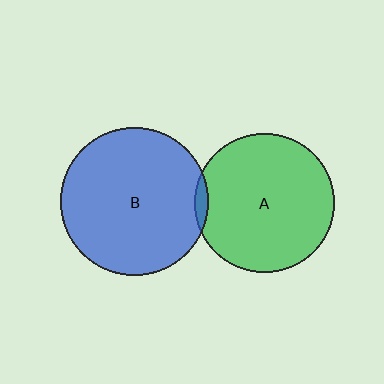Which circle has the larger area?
Circle B (blue).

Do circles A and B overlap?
Yes.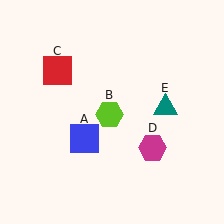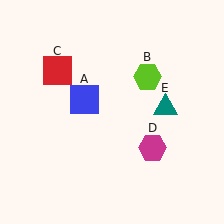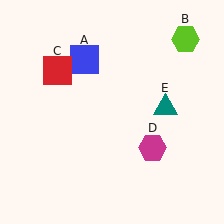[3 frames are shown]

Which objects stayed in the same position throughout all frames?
Red square (object C) and magenta hexagon (object D) and teal triangle (object E) remained stationary.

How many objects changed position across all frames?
2 objects changed position: blue square (object A), lime hexagon (object B).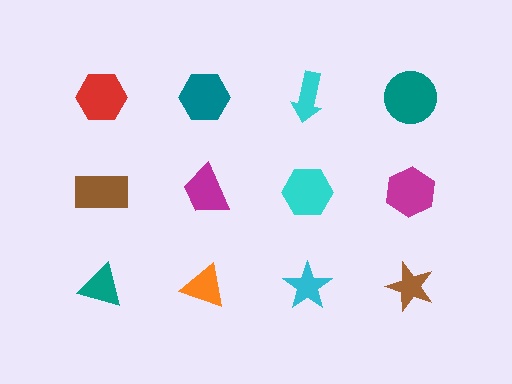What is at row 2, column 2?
A magenta trapezoid.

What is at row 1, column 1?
A red hexagon.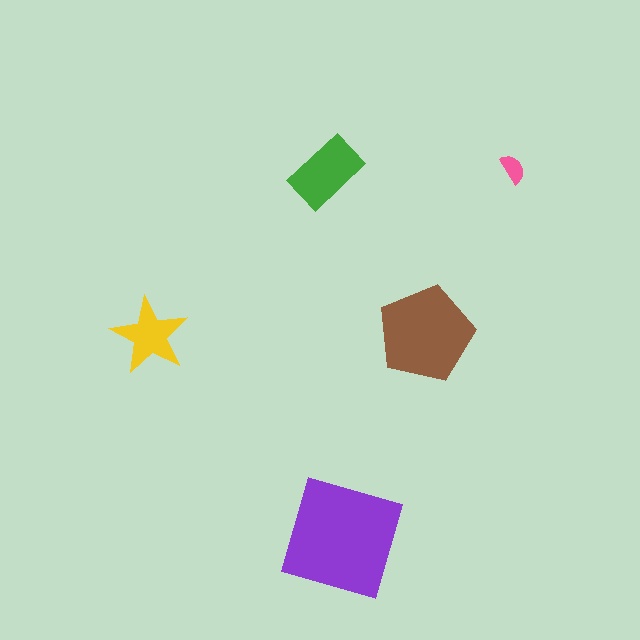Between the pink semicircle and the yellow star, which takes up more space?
The yellow star.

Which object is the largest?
The purple square.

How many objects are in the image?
There are 5 objects in the image.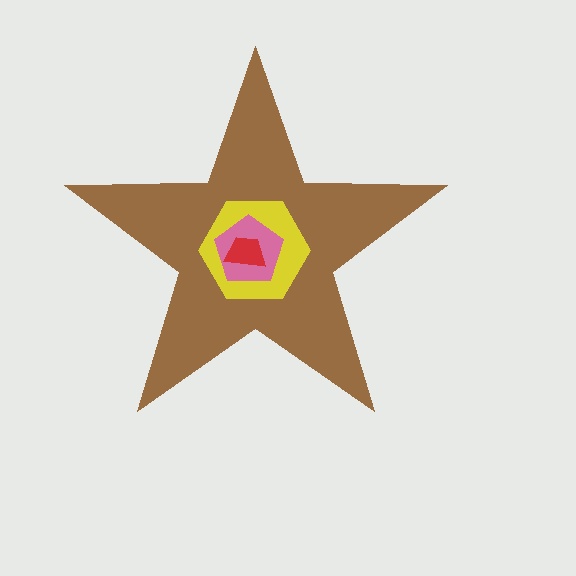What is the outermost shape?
The brown star.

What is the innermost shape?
The red trapezoid.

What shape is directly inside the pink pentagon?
The red trapezoid.